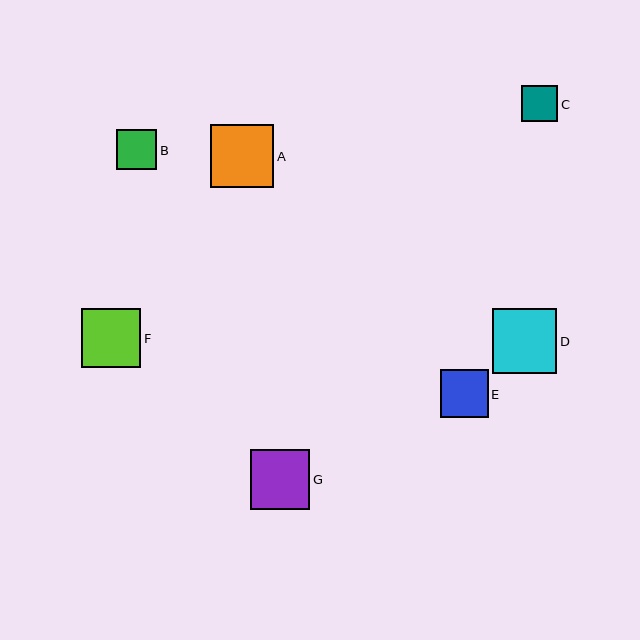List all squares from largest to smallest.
From largest to smallest: D, A, G, F, E, B, C.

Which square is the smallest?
Square C is the smallest with a size of approximately 36 pixels.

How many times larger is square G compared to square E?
Square G is approximately 1.2 times the size of square E.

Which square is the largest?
Square D is the largest with a size of approximately 65 pixels.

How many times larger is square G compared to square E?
Square G is approximately 1.2 times the size of square E.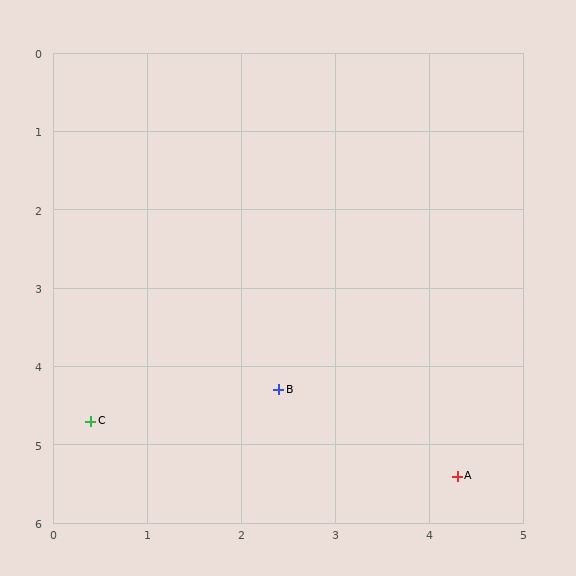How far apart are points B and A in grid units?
Points B and A are about 2.2 grid units apart.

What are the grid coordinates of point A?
Point A is at approximately (4.3, 5.4).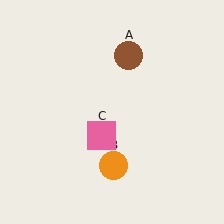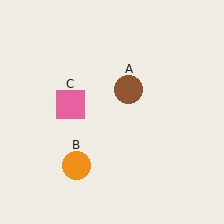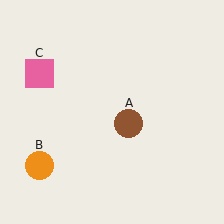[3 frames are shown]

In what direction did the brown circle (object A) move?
The brown circle (object A) moved down.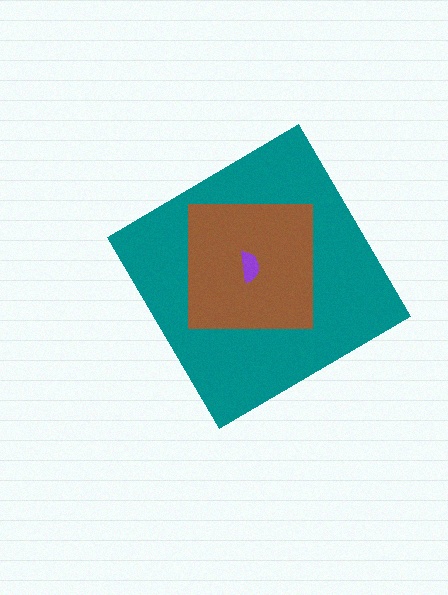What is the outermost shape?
The teal diamond.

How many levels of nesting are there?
3.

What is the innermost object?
The purple semicircle.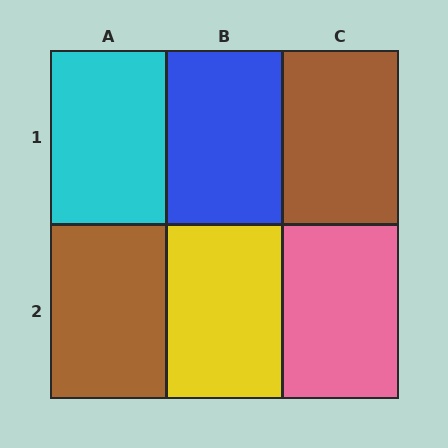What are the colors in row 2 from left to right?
Brown, yellow, pink.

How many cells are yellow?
1 cell is yellow.